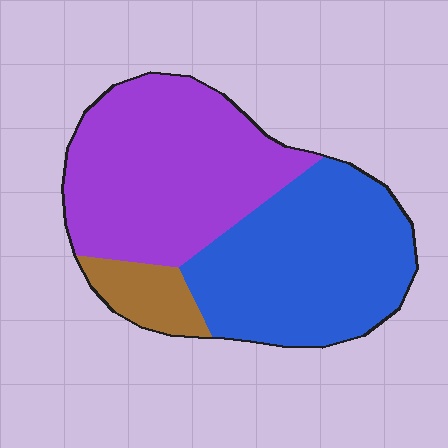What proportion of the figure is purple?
Purple covers 47% of the figure.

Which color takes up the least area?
Brown, at roughly 10%.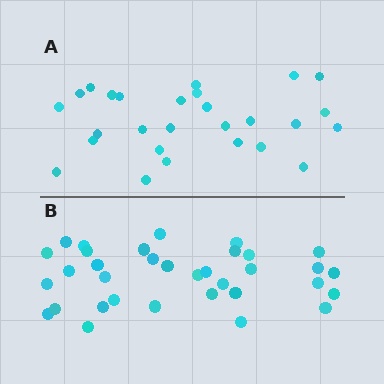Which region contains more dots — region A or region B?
Region B (the bottom region) has more dots.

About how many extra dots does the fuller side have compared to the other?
Region B has roughly 8 or so more dots than region A.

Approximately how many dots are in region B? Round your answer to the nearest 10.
About 30 dots. (The exact count is 34, which rounds to 30.)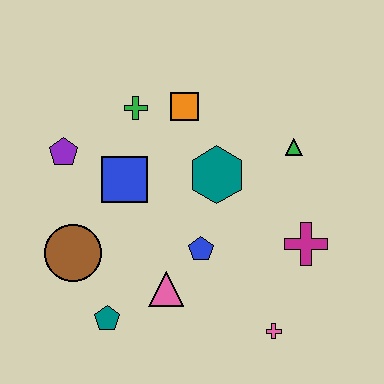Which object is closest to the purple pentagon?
The blue square is closest to the purple pentagon.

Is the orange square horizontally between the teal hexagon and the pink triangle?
Yes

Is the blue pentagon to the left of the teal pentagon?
No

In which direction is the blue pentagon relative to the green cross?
The blue pentagon is below the green cross.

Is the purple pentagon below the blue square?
No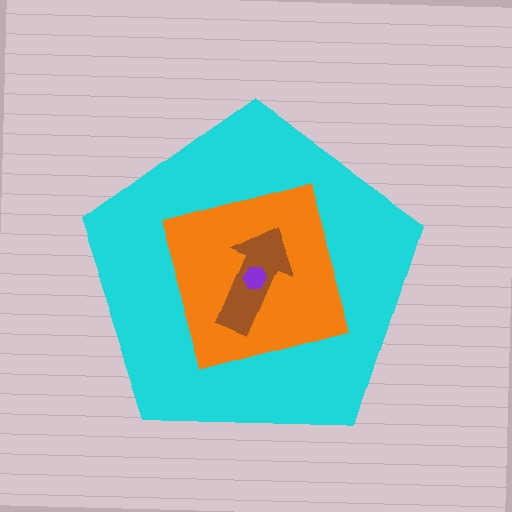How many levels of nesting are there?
4.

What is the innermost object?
The purple hexagon.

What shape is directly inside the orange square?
The brown arrow.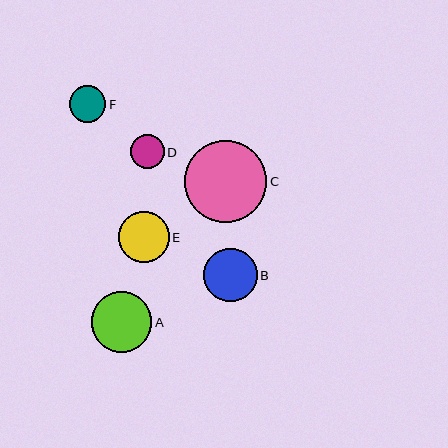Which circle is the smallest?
Circle D is the smallest with a size of approximately 34 pixels.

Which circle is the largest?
Circle C is the largest with a size of approximately 82 pixels.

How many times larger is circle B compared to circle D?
Circle B is approximately 1.6 times the size of circle D.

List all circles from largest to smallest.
From largest to smallest: C, A, B, E, F, D.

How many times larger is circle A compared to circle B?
Circle A is approximately 1.1 times the size of circle B.